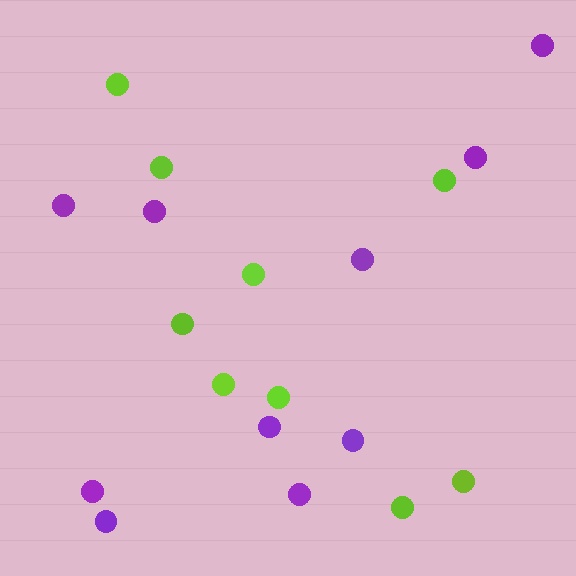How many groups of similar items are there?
There are 2 groups: one group of lime circles (9) and one group of purple circles (10).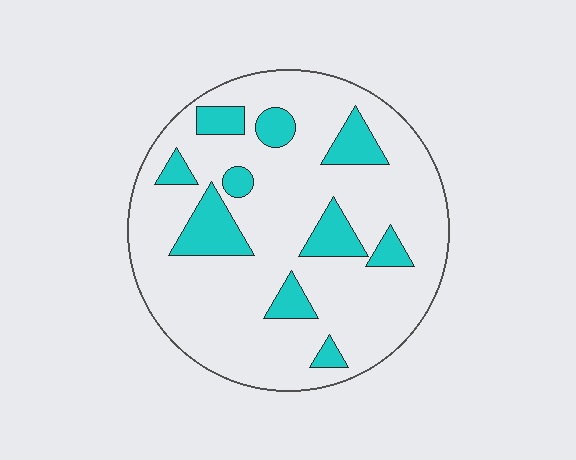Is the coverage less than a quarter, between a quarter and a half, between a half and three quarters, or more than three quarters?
Less than a quarter.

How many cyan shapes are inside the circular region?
10.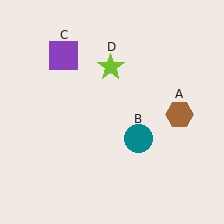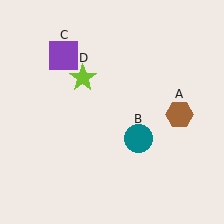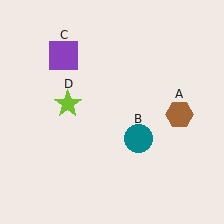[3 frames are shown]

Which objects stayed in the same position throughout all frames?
Brown hexagon (object A) and teal circle (object B) and purple square (object C) remained stationary.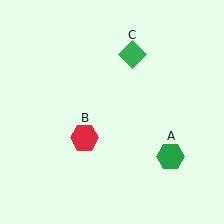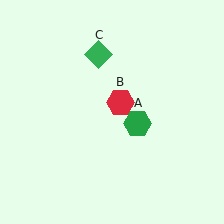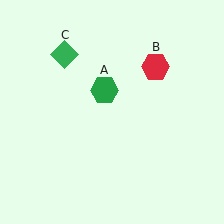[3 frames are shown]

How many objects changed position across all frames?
3 objects changed position: green hexagon (object A), red hexagon (object B), green diamond (object C).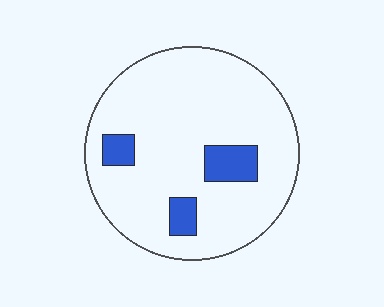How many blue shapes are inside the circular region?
3.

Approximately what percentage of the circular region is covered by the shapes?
Approximately 10%.